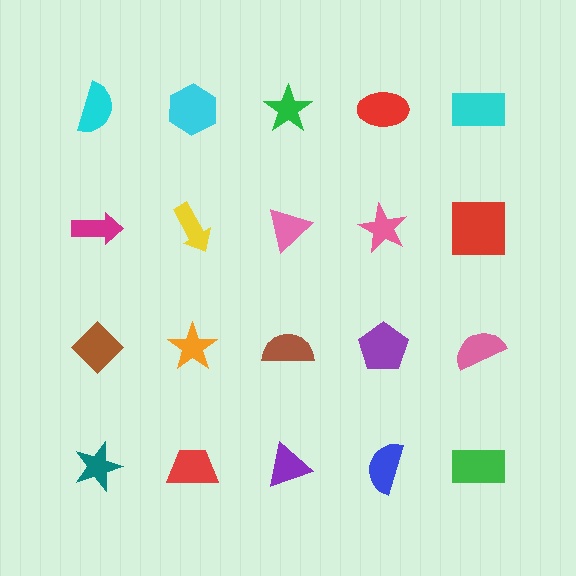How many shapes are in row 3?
5 shapes.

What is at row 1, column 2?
A cyan hexagon.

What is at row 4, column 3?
A purple triangle.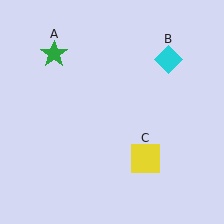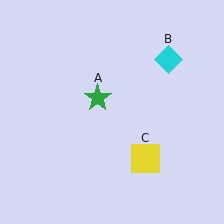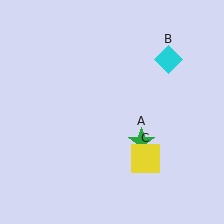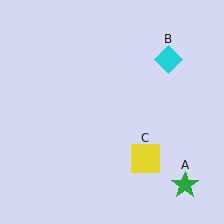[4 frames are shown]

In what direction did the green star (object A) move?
The green star (object A) moved down and to the right.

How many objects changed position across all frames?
1 object changed position: green star (object A).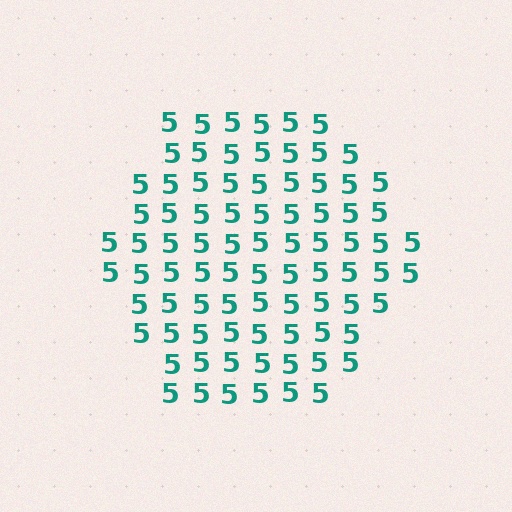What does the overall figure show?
The overall figure shows a hexagon.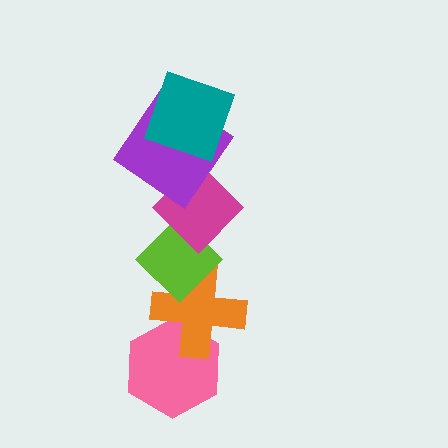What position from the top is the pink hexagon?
The pink hexagon is 6th from the top.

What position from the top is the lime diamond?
The lime diamond is 4th from the top.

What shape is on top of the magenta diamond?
The purple diamond is on top of the magenta diamond.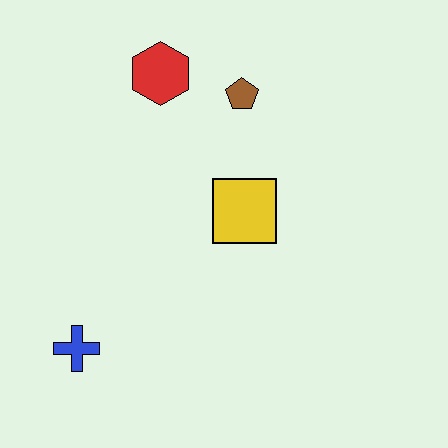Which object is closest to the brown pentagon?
The red hexagon is closest to the brown pentagon.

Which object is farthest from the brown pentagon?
The blue cross is farthest from the brown pentagon.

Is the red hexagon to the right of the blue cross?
Yes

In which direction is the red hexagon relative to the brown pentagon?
The red hexagon is to the left of the brown pentagon.